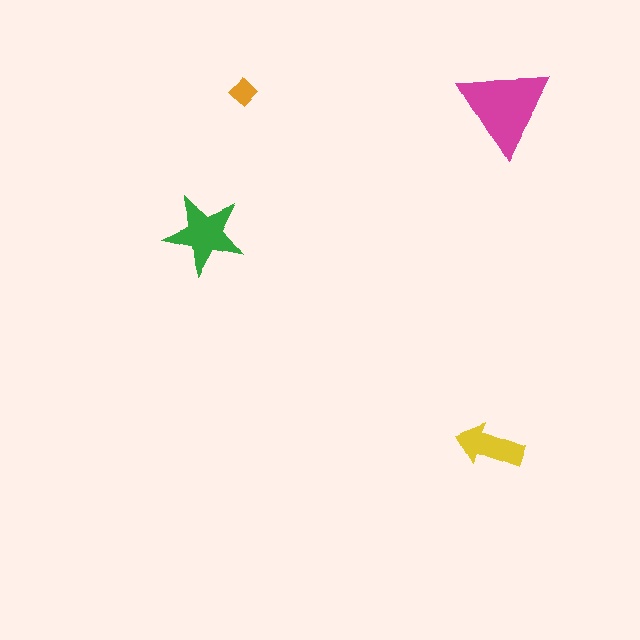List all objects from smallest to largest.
The orange diamond, the yellow arrow, the green star, the magenta triangle.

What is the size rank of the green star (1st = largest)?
2nd.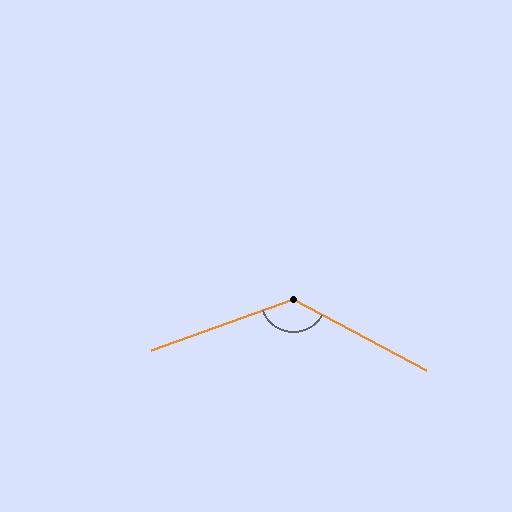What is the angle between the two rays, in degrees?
Approximately 132 degrees.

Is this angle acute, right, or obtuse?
It is obtuse.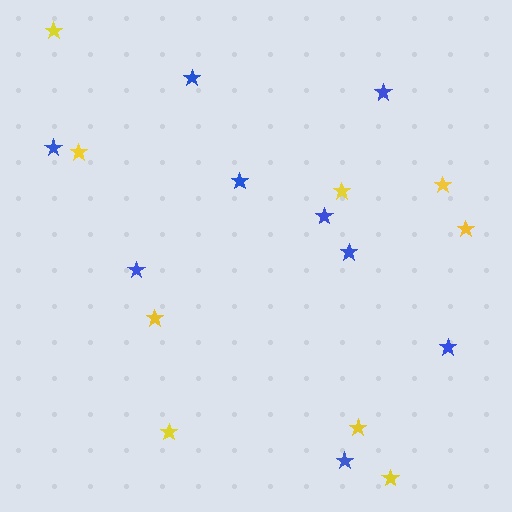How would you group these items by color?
There are 2 groups: one group of blue stars (9) and one group of yellow stars (9).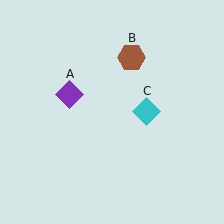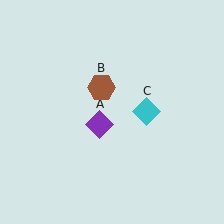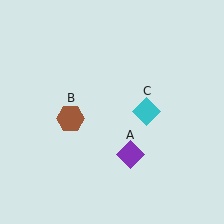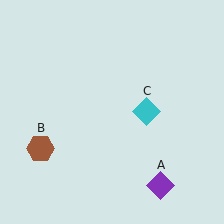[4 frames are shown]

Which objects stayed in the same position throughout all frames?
Cyan diamond (object C) remained stationary.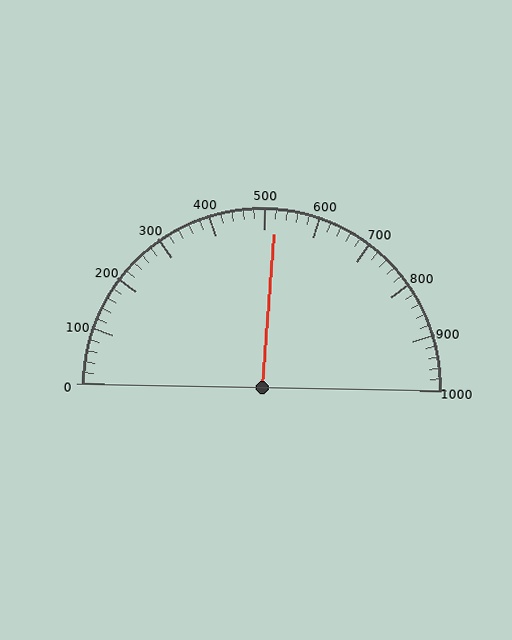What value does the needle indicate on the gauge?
The needle indicates approximately 520.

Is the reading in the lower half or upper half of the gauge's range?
The reading is in the upper half of the range (0 to 1000).